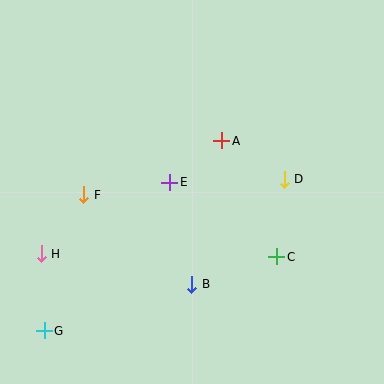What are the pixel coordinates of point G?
Point G is at (44, 331).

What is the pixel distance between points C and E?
The distance between C and E is 131 pixels.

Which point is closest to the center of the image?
Point E at (169, 182) is closest to the center.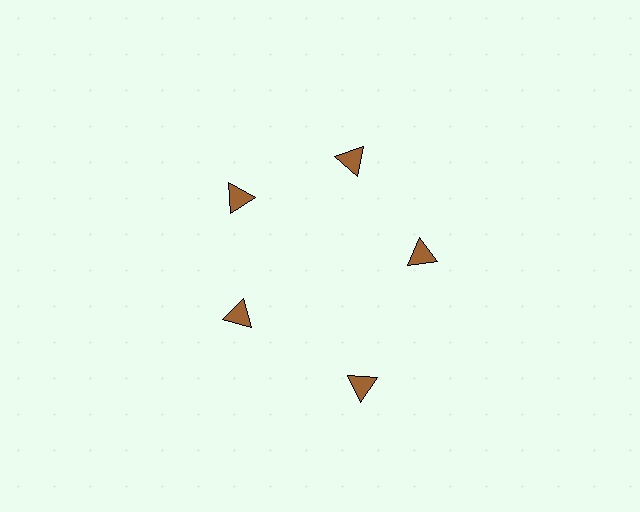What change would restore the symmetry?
The symmetry would be restored by moving it inward, back onto the ring so that all 5 triangles sit at equal angles and equal distance from the center.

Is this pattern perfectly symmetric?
No. The 5 brown triangles are arranged in a ring, but one element near the 5 o'clock position is pushed outward from the center, breaking the 5-fold rotational symmetry.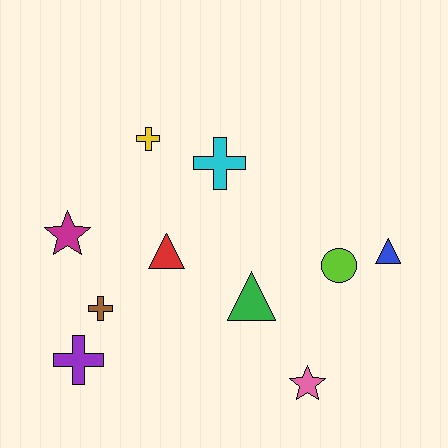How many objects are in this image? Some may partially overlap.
There are 10 objects.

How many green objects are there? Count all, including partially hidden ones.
There is 1 green object.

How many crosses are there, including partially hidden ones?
There are 4 crosses.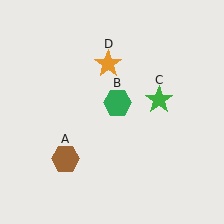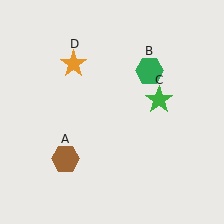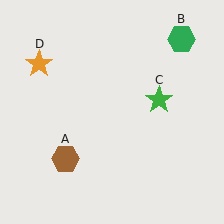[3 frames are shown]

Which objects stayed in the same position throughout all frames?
Brown hexagon (object A) and green star (object C) remained stationary.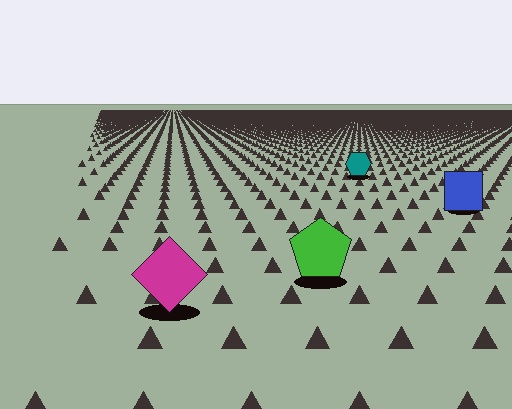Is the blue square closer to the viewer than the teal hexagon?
Yes. The blue square is closer — you can tell from the texture gradient: the ground texture is coarser near it.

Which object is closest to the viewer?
The magenta diamond is closest. The texture marks near it are larger and more spread out.